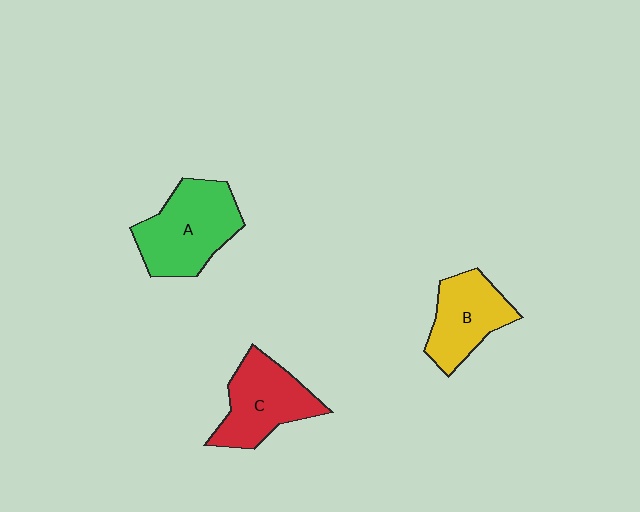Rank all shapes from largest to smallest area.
From largest to smallest: A (green), C (red), B (yellow).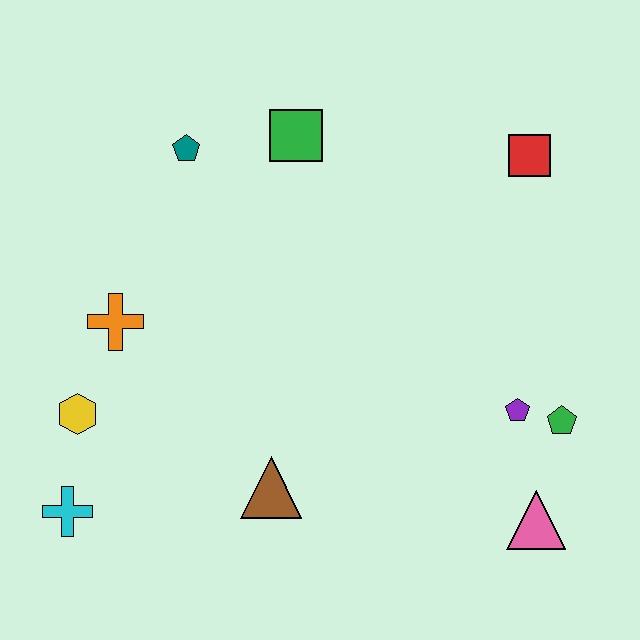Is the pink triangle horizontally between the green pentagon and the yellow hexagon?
Yes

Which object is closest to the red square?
The green square is closest to the red square.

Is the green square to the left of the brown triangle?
No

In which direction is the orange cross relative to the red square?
The orange cross is to the left of the red square.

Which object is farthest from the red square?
The cyan cross is farthest from the red square.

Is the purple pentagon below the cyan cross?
No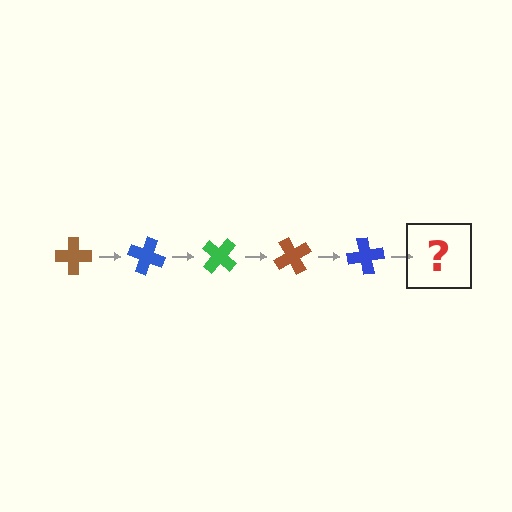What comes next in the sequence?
The next element should be a green cross, rotated 100 degrees from the start.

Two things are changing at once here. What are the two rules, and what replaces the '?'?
The two rules are that it rotates 20 degrees each step and the color cycles through brown, blue, and green. The '?' should be a green cross, rotated 100 degrees from the start.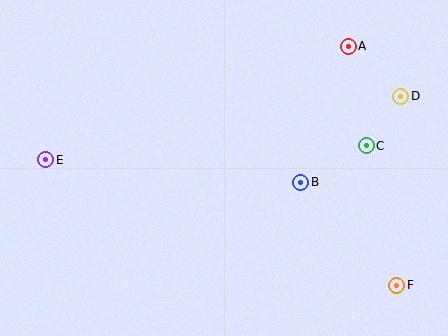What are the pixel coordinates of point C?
Point C is at (366, 146).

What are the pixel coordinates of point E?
Point E is at (46, 160).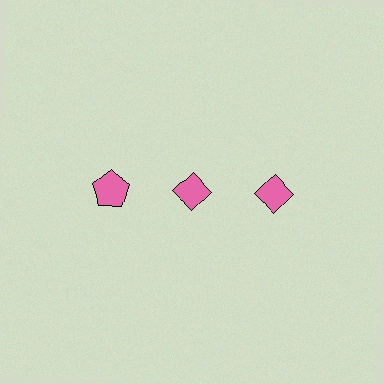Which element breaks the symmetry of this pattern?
The pink pentagon in the top row, leftmost column breaks the symmetry. All other shapes are pink diamonds.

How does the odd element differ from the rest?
It has a different shape: pentagon instead of diamond.